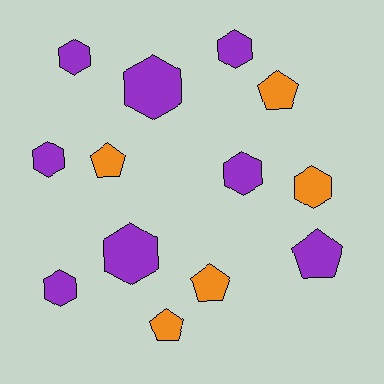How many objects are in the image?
There are 13 objects.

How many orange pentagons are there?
There are 4 orange pentagons.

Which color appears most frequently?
Purple, with 8 objects.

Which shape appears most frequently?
Hexagon, with 8 objects.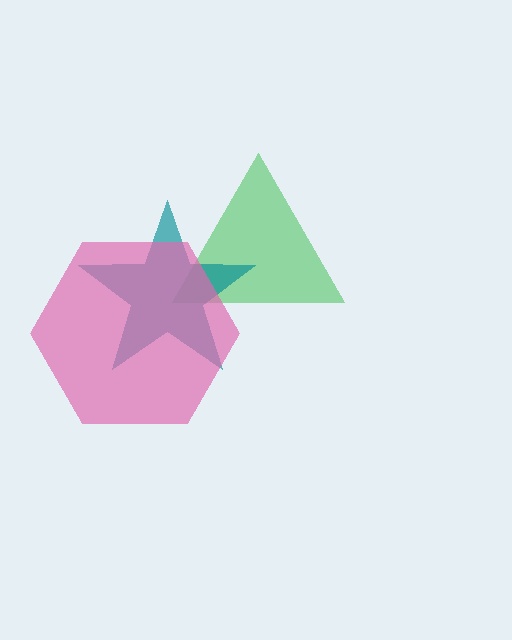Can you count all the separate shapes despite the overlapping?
Yes, there are 3 separate shapes.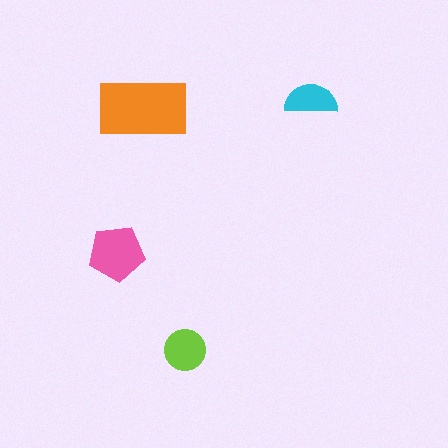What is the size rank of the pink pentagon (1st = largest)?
2nd.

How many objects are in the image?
There are 4 objects in the image.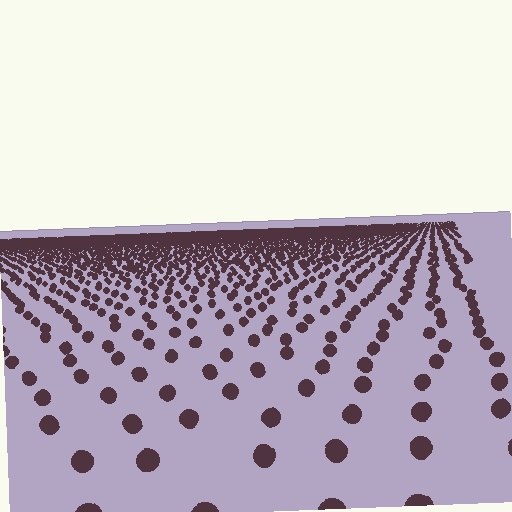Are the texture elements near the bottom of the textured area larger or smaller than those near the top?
Larger. Near the bottom, elements are closer to the viewer and appear at a bigger on-screen size.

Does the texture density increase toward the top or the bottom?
Density increases toward the top.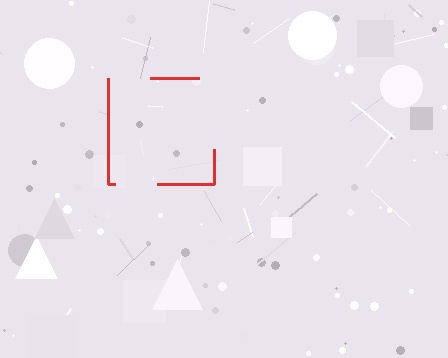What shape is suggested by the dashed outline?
The dashed outline suggests a square.